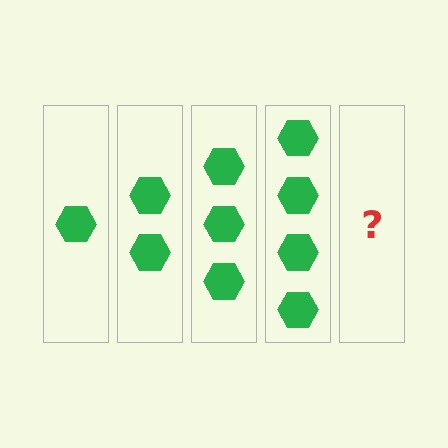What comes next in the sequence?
The next element should be 5 hexagons.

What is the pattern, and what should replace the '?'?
The pattern is that each step adds one more hexagon. The '?' should be 5 hexagons.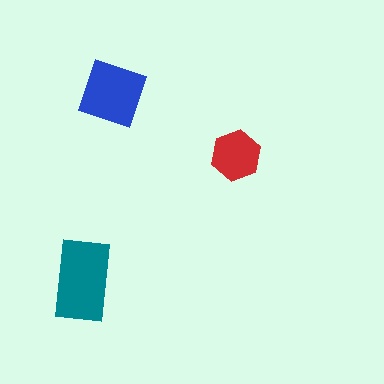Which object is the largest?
The teal rectangle.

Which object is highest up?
The blue diamond is topmost.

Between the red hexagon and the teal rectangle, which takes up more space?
The teal rectangle.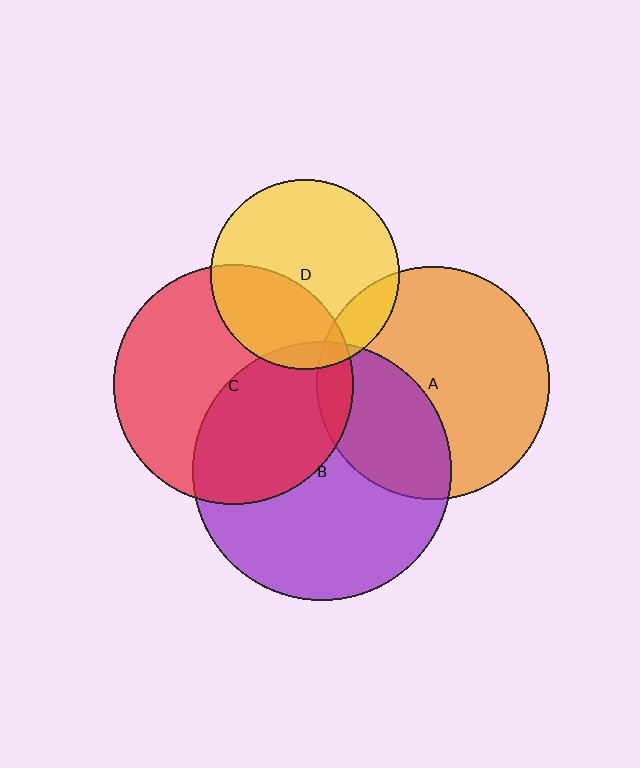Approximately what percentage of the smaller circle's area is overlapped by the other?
Approximately 15%.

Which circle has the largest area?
Circle B (purple).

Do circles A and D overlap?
Yes.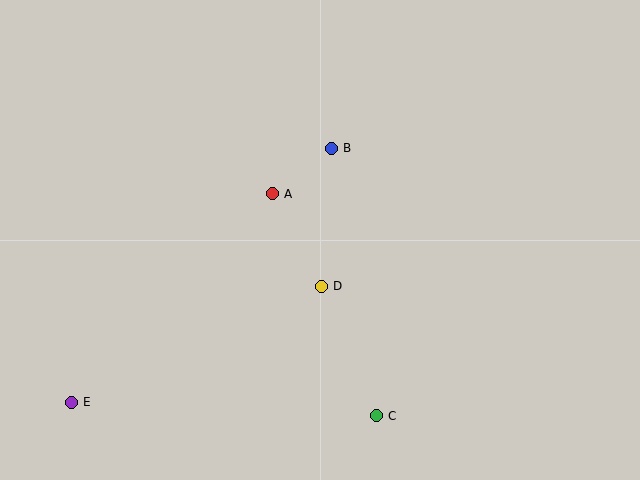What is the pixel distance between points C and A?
The distance between C and A is 245 pixels.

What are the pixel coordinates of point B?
Point B is at (331, 148).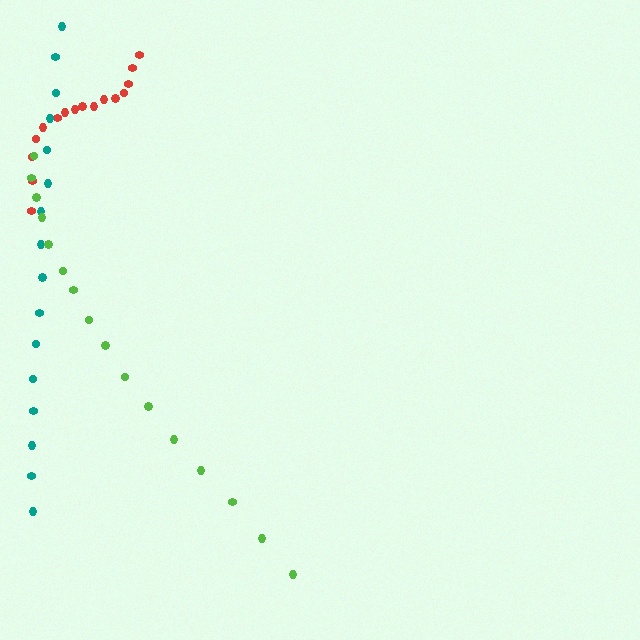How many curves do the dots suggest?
There are 3 distinct paths.